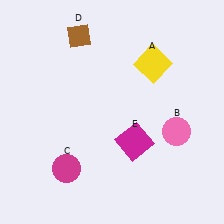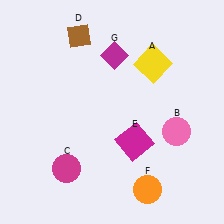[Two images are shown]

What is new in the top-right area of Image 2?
A magenta diamond (G) was added in the top-right area of Image 2.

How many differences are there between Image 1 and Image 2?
There are 2 differences between the two images.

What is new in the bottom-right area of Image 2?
An orange circle (F) was added in the bottom-right area of Image 2.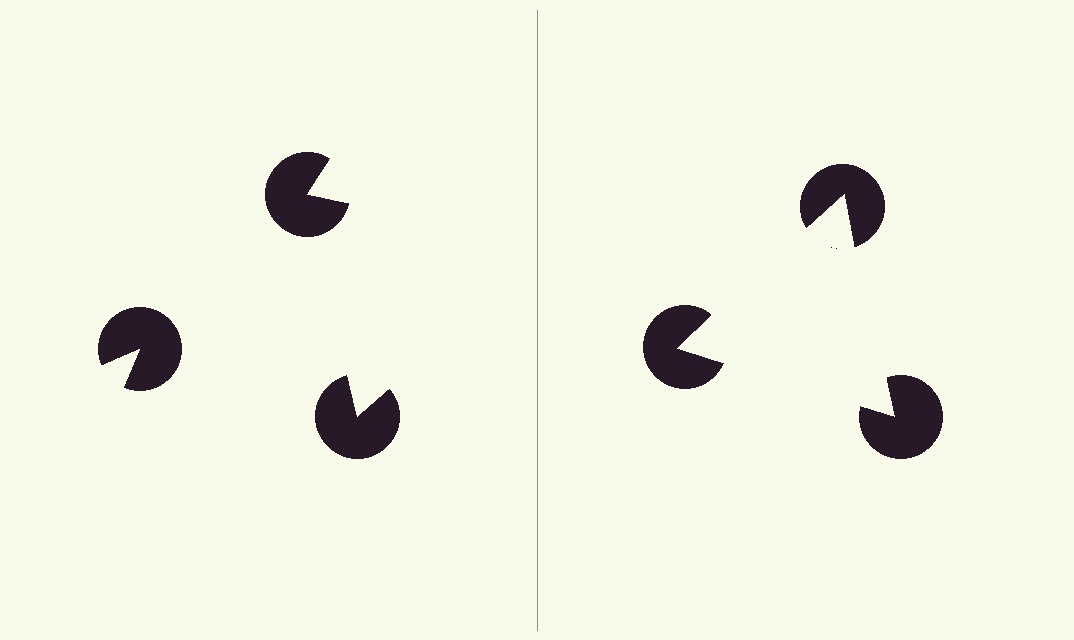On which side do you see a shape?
An illusory triangle appears on the right side. On the left side the wedge cuts are rotated, so no coherent shape forms.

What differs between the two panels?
The pac-man discs are positioned identically on both sides; only the wedge orientations differ. On the right they align to a triangle; on the left they are misaligned.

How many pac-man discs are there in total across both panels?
6 — 3 on each side.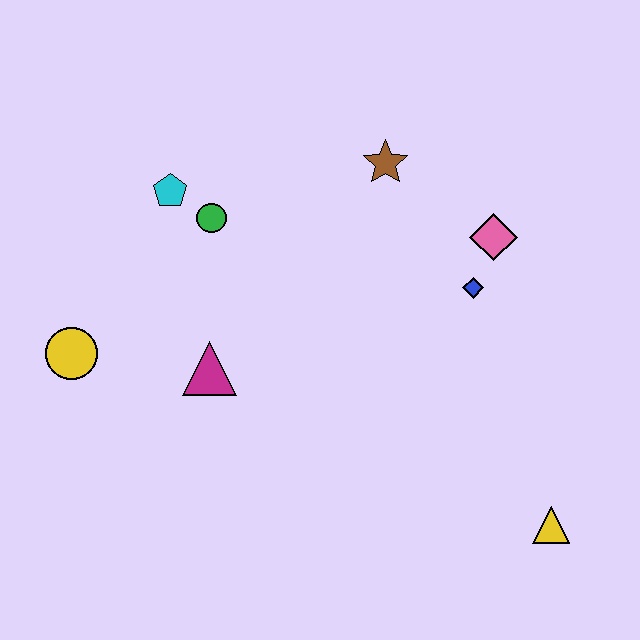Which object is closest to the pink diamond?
The blue diamond is closest to the pink diamond.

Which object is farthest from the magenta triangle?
The yellow triangle is farthest from the magenta triangle.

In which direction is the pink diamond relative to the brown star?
The pink diamond is to the right of the brown star.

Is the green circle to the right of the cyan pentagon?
Yes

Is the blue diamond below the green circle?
Yes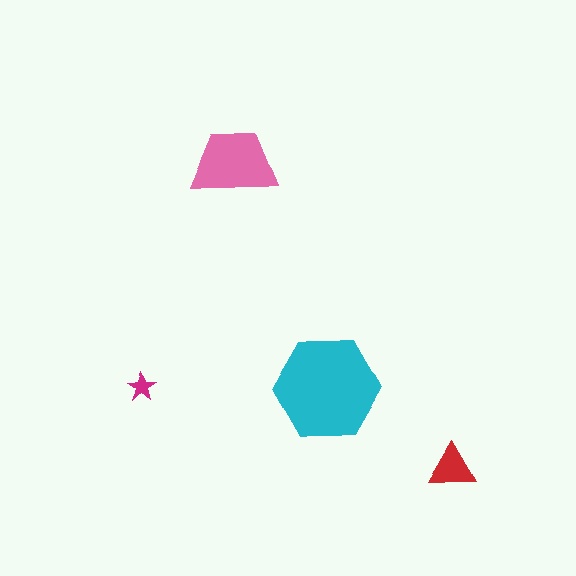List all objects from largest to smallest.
The cyan hexagon, the pink trapezoid, the red triangle, the magenta star.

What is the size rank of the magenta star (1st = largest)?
4th.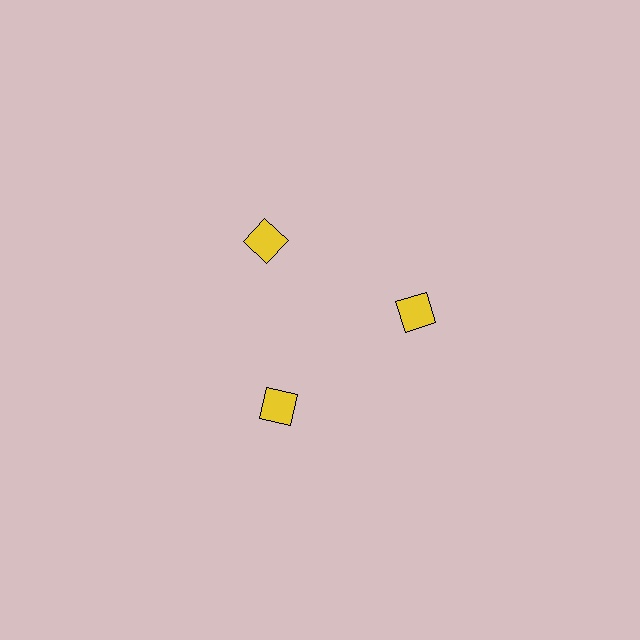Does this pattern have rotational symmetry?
Yes, this pattern has 3-fold rotational symmetry. It looks the same after rotating 120 degrees around the center.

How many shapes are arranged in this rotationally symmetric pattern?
There are 3 shapes, arranged in 3 groups of 1.